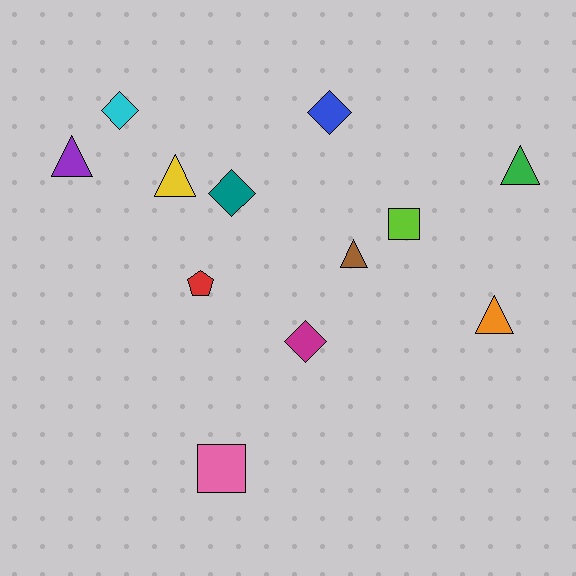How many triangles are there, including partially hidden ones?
There are 5 triangles.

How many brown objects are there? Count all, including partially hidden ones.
There is 1 brown object.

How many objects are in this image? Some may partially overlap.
There are 12 objects.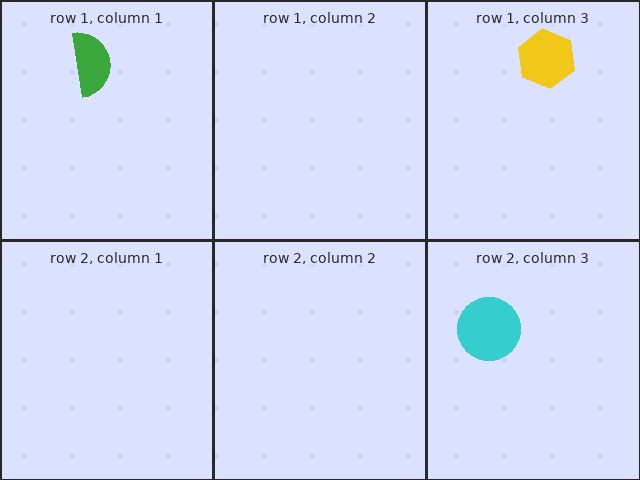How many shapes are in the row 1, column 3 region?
1.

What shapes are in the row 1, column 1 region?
The green semicircle.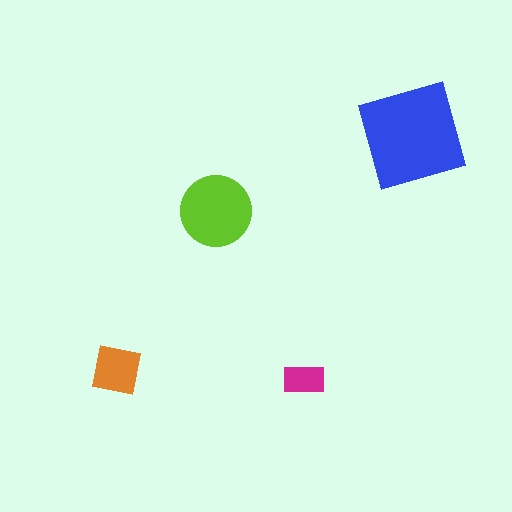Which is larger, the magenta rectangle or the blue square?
The blue square.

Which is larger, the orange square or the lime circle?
The lime circle.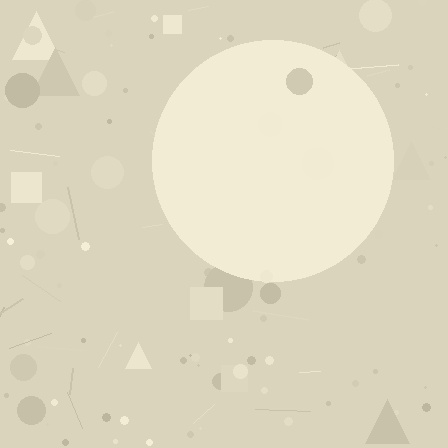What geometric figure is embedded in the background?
A circle is embedded in the background.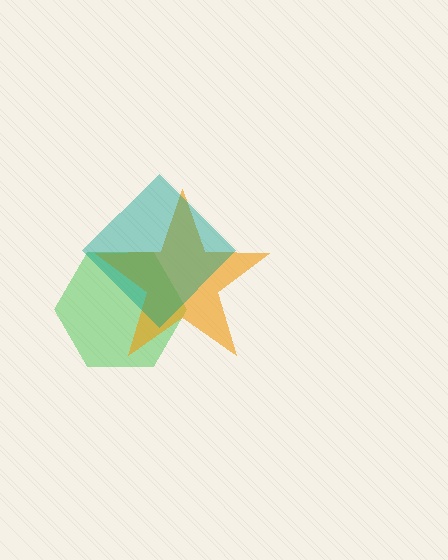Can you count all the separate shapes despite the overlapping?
Yes, there are 3 separate shapes.